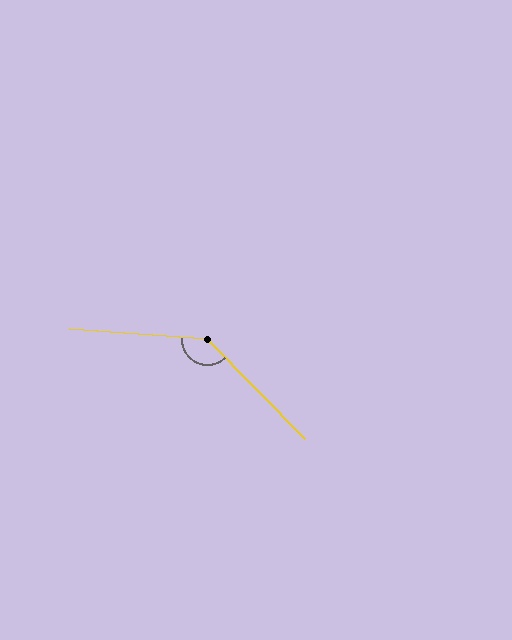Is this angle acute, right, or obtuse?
It is obtuse.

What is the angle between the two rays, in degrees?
Approximately 139 degrees.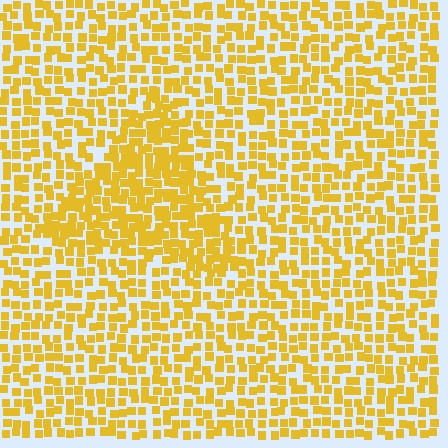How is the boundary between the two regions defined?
The boundary is defined by a change in element density (approximately 1.6x ratio). All elements are the same color, size, and shape.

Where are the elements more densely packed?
The elements are more densely packed inside the triangle boundary.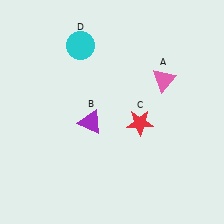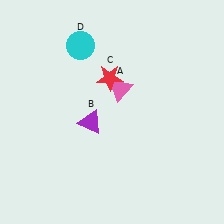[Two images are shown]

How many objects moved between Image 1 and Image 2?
2 objects moved between the two images.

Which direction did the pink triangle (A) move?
The pink triangle (A) moved left.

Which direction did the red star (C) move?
The red star (C) moved up.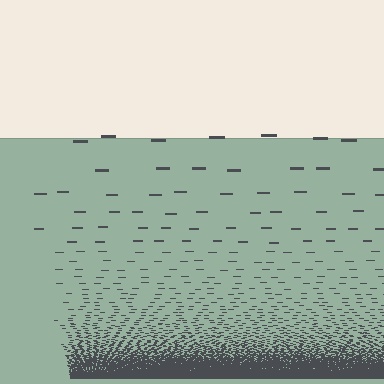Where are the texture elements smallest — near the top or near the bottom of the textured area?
Near the bottom.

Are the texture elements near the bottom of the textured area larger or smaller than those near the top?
Smaller. The gradient is inverted — elements near the bottom are smaller and denser.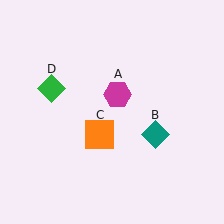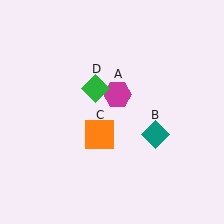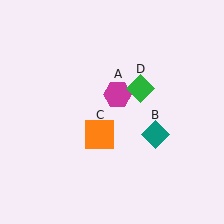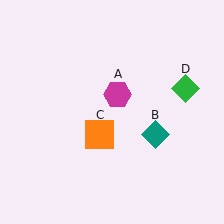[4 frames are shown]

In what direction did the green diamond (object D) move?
The green diamond (object D) moved right.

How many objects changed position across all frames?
1 object changed position: green diamond (object D).